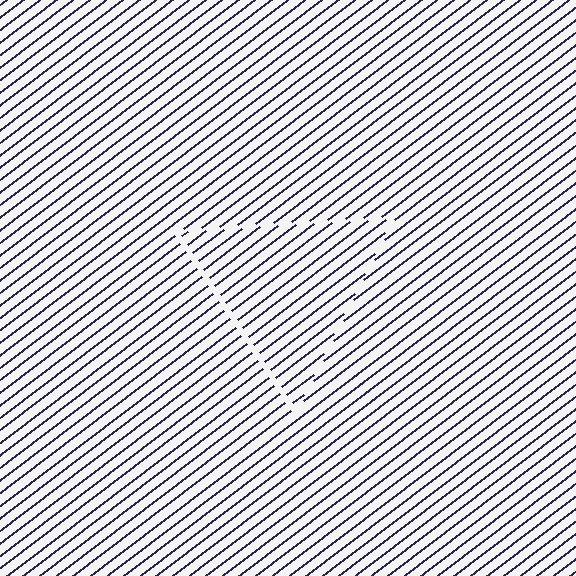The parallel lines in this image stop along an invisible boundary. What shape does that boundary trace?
An illusory triangle. The interior of the shape contains the same grating, shifted by half a period — the contour is defined by the phase discontinuity where line-ends from the inner and outer gratings abut.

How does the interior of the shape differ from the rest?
The interior of the shape contains the same grating, shifted by half a period — the contour is defined by the phase discontinuity where line-ends from the inner and outer gratings abut.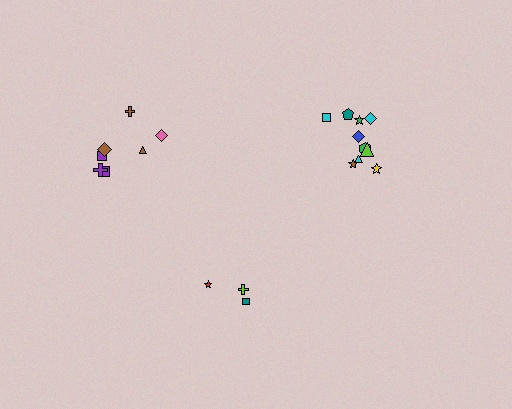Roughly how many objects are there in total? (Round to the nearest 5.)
Roughly 20 objects in total.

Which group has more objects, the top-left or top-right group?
The top-right group.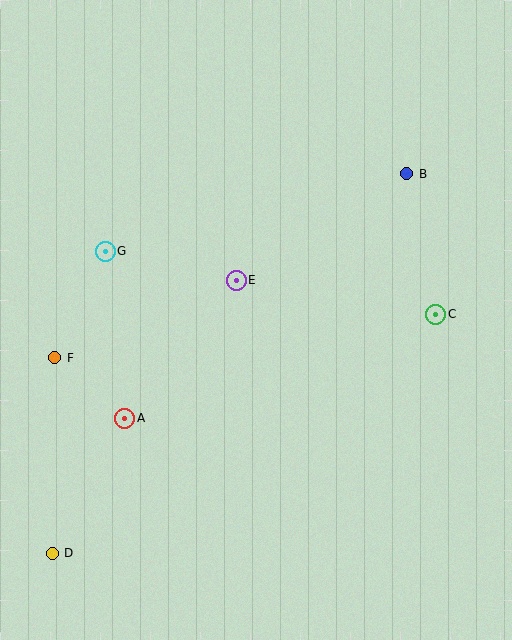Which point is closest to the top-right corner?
Point B is closest to the top-right corner.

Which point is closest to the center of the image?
Point E at (236, 280) is closest to the center.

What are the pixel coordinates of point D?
Point D is at (52, 553).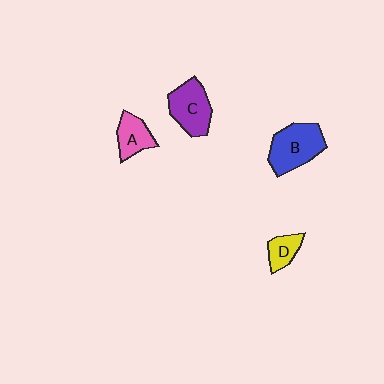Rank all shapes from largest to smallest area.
From largest to smallest: B (blue), C (purple), A (pink), D (yellow).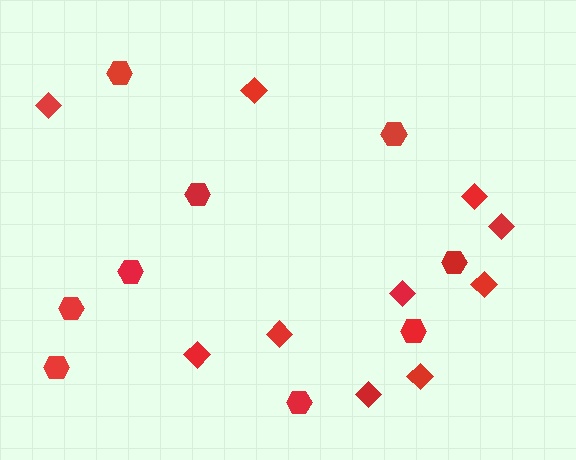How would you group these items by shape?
There are 2 groups: one group of hexagons (9) and one group of diamonds (10).